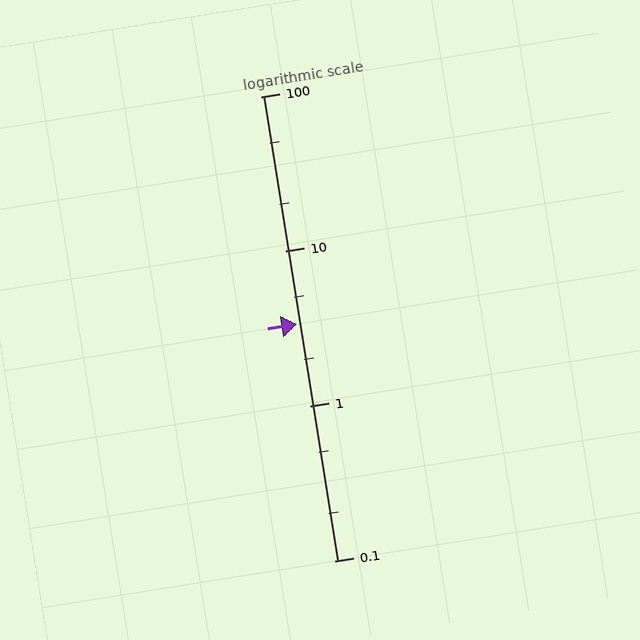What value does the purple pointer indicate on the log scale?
The pointer indicates approximately 3.4.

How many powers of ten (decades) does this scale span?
The scale spans 3 decades, from 0.1 to 100.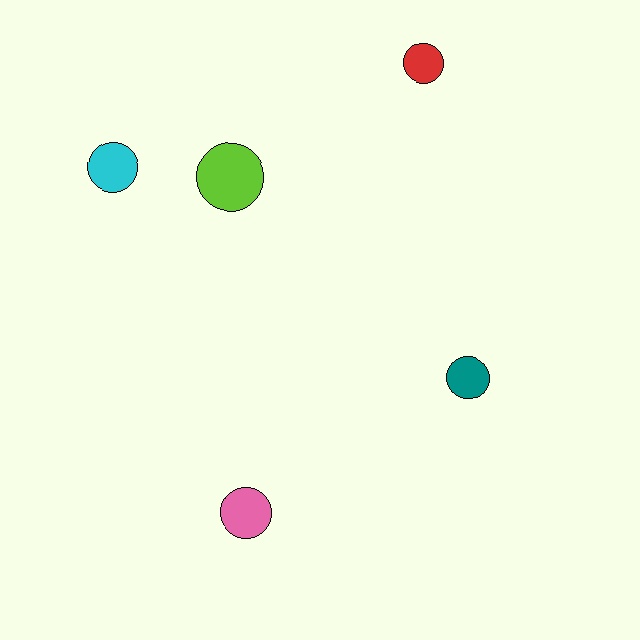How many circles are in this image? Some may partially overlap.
There are 5 circles.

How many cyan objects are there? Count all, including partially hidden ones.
There is 1 cyan object.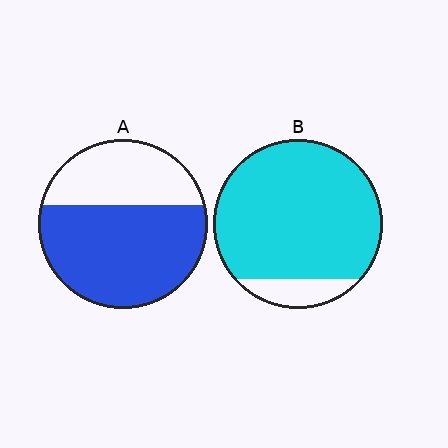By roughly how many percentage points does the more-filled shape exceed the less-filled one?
By roughly 25 percentage points (B over A).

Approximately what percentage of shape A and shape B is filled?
A is approximately 65% and B is approximately 90%.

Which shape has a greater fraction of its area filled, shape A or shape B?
Shape B.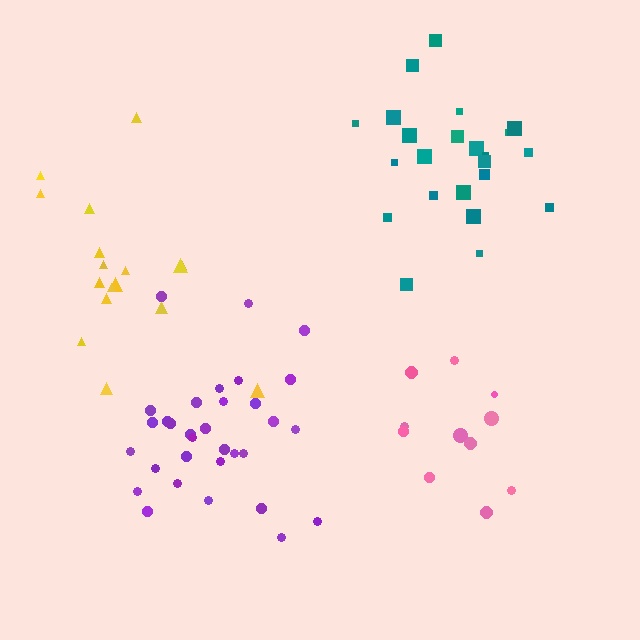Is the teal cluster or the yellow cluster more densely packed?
Teal.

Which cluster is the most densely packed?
Purple.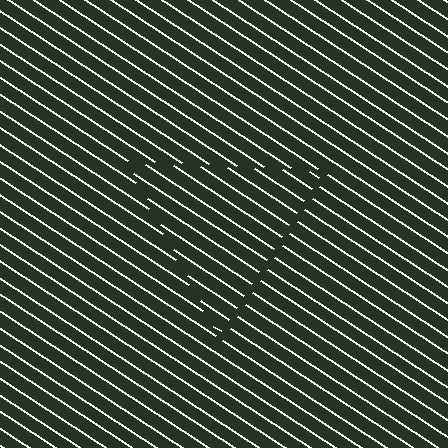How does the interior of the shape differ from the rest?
The interior of the shape contains the same grating, shifted by half a period — the contour is defined by the phase discontinuity where line-ends from the inner and outer gratings abut.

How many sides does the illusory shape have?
3 sides — the line-ends trace a triangle.